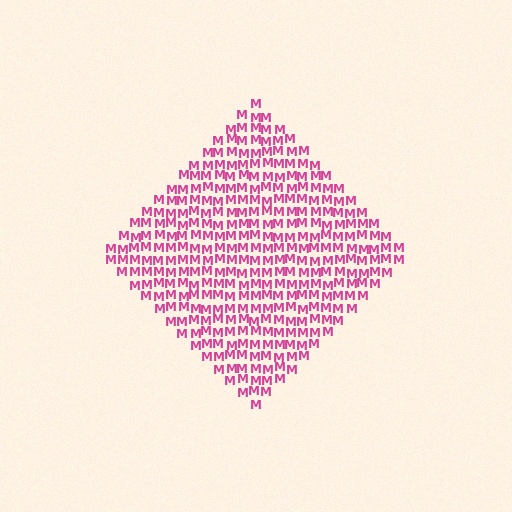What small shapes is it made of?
It is made of small letter M's.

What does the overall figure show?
The overall figure shows a diamond.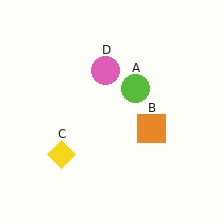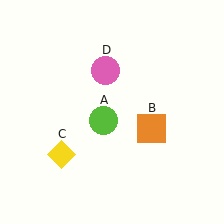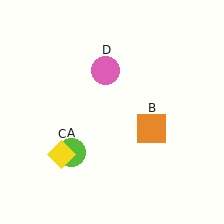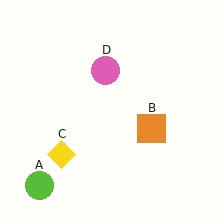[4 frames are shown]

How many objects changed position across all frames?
1 object changed position: lime circle (object A).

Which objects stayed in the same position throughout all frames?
Orange square (object B) and yellow diamond (object C) and pink circle (object D) remained stationary.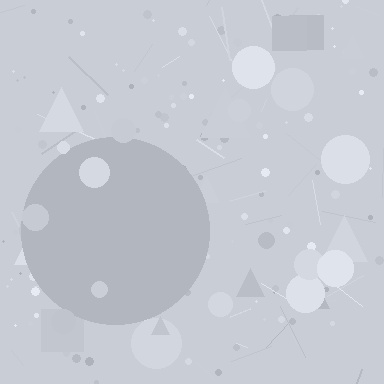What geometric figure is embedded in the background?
A circle is embedded in the background.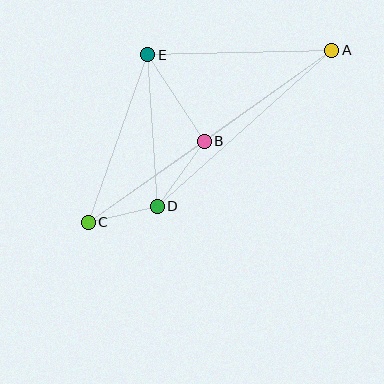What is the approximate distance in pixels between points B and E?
The distance between B and E is approximately 103 pixels.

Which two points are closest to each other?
Points C and D are closest to each other.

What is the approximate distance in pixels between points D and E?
The distance between D and E is approximately 152 pixels.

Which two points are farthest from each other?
Points A and C are farthest from each other.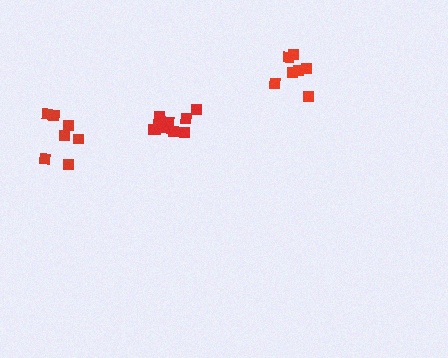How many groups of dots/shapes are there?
There are 3 groups.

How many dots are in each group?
Group 1: 12 dots, Group 2: 7 dots, Group 3: 7 dots (26 total).